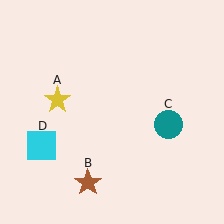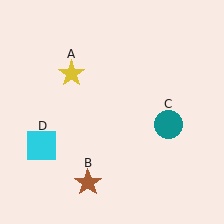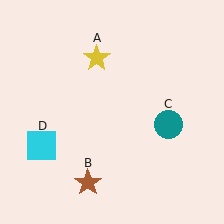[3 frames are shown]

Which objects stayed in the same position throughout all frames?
Brown star (object B) and teal circle (object C) and cyan square (object D) remained stationary.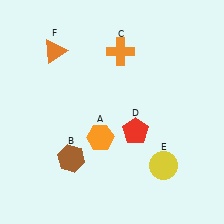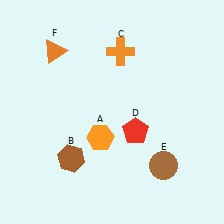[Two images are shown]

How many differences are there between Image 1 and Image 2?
There is 1 difference between the two images.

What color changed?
The circle (E) changed from yellow in Image 1 to brown in Image 2.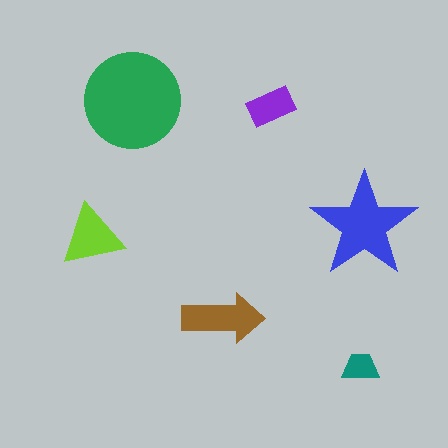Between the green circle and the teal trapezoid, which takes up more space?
The green circle.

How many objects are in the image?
There are 6 objects in the image.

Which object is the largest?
The green circle.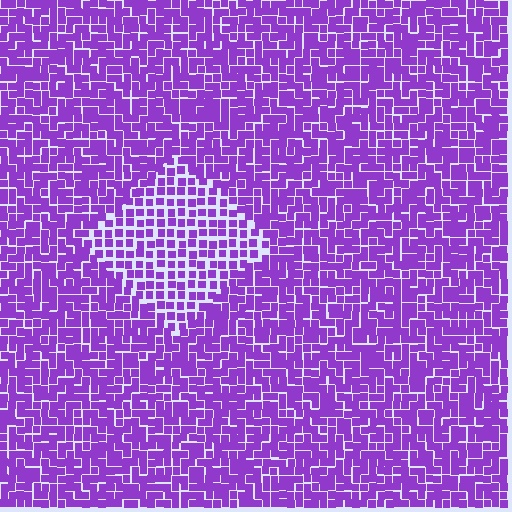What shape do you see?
I see a diamond.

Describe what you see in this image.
The image contains small purple elements arranged at two different densities. A diamond-shaped region is visible where the elements are less densely packed than the surrounding area.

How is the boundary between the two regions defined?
The boundary is defined by a change in element density (approximately 1.6x ratio). All elements are the same color, size, and shape.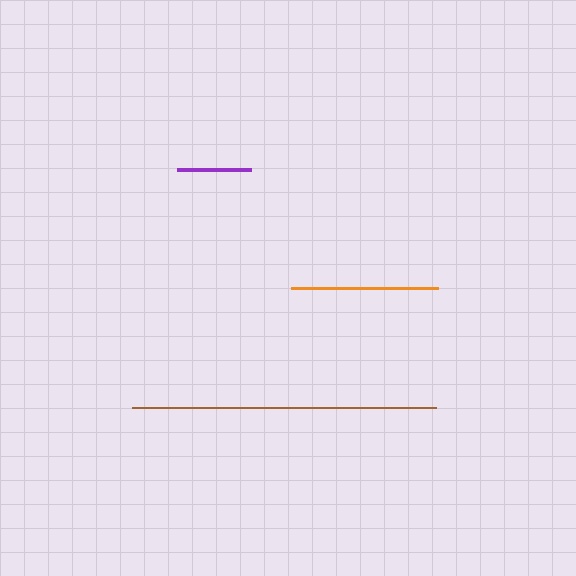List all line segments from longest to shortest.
From longest to shortest: brown, orange, purple.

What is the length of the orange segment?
The orange segment is approximately 147 pixels long.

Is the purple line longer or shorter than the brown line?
The brown line is longer than the purple line.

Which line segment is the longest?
The brown line is the longest at approximately 304 pixels.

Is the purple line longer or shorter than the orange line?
The orange line is longer than the purple line.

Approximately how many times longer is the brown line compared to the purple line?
The brown line is approximately 4.2 times the length of the purple line.